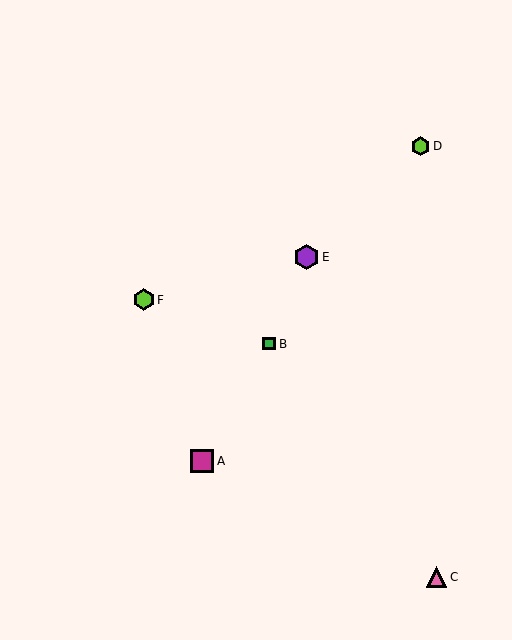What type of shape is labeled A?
Shape A is a magenta square.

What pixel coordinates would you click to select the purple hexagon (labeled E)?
Click at (306, 257) to select the purple hexagon E.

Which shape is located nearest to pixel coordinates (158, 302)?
The lime hexagon (labeled F) at (144, 300) is nearest to that location.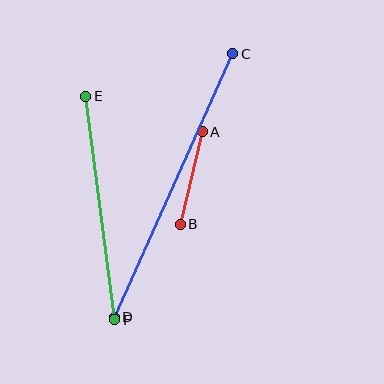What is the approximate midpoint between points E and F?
The midpoint is at approximately (100, 208) pixels.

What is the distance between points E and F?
The distance is approximately 226 pixels.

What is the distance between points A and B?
The distance is approximately 95 pixels.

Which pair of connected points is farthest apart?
Points C and D are farthest apart.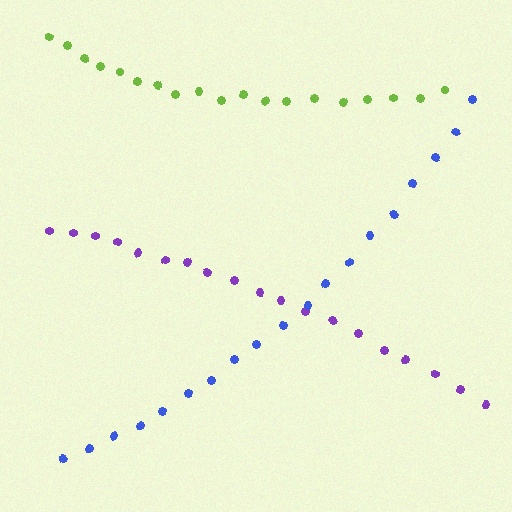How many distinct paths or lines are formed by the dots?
There are 3 distinct paths.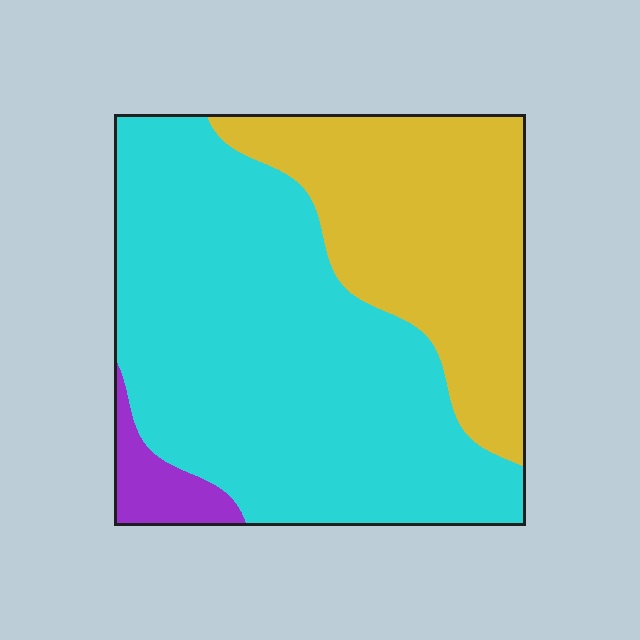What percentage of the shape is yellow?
Yellow covers around 35% of the shape.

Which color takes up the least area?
Purple, at roughly 5%.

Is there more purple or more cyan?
Cyan.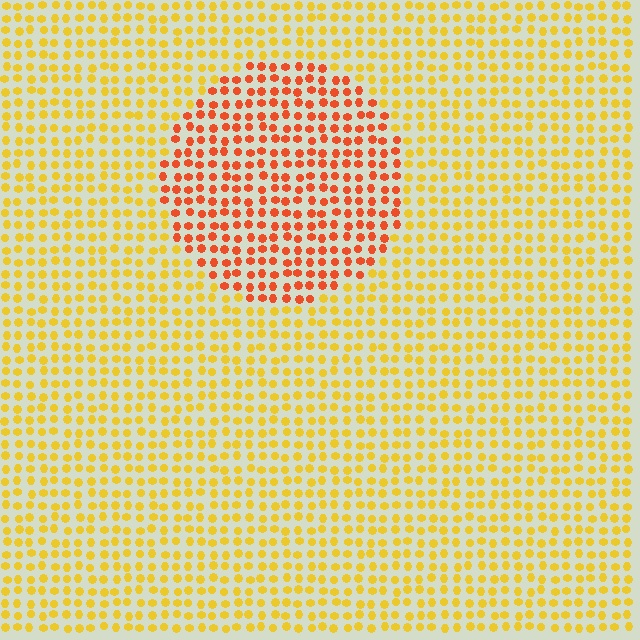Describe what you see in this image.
The image is filled with small yellow elements in a uniform arrangement. A circle-shaped region is visible where the elements are tinted to a slightly different hue, forming a subtle color boundary.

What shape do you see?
I see a circle.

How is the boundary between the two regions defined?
The boundary is defined purely by a slight shift in hue (about 38 degrees). Spacing, size, and orientation are identical on both sides.